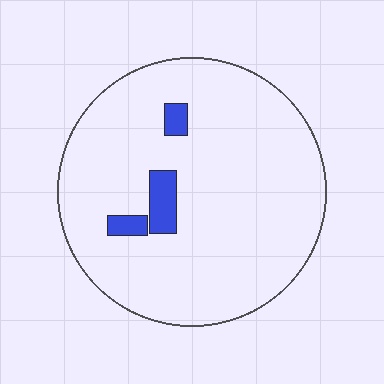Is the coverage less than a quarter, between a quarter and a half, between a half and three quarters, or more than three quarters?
Less than a quarter.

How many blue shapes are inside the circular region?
3.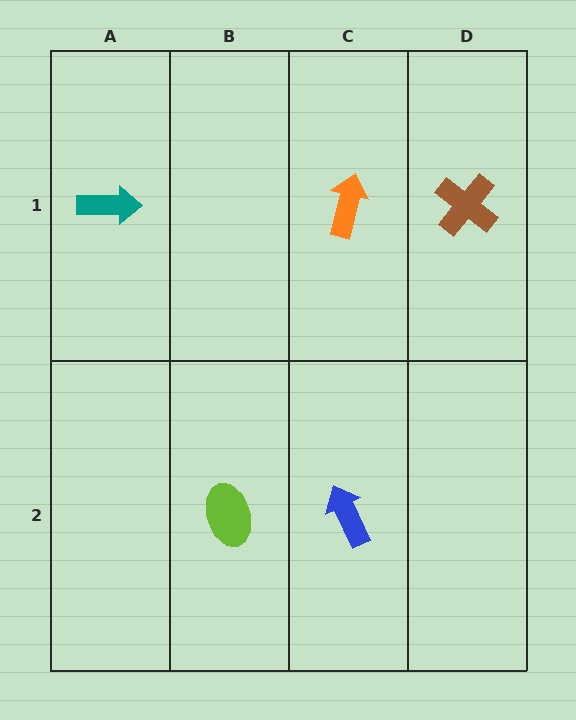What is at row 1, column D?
A brown cross.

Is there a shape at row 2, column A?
No, that cell is empty.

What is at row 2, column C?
A blue arrow.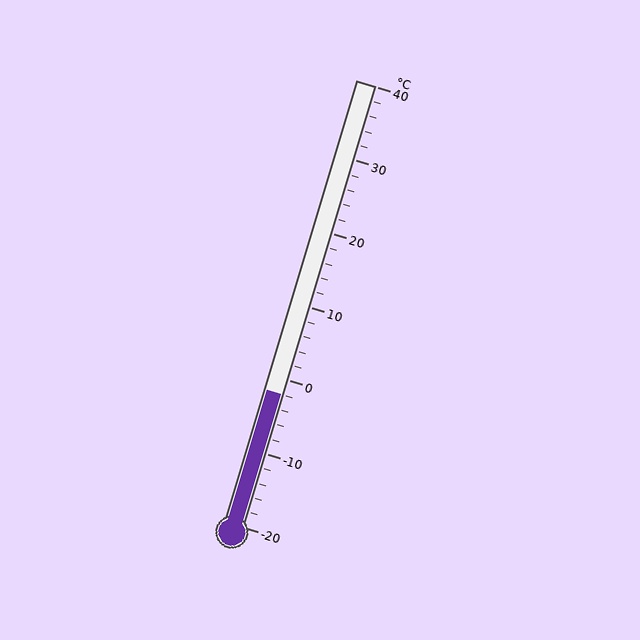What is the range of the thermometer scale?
The thermometer scale ranges from -20°C to 40°C.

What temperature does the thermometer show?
The thermometer shows approximately -2°C.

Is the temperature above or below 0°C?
The temperature is below 0°C.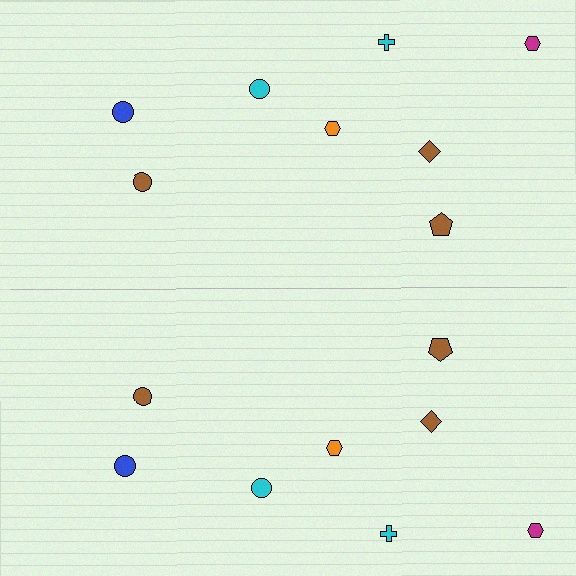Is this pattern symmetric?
Yes, this pattern has bilateral (reflection) symmetry.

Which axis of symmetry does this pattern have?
The pattern has a horizontal axis of symmetry running through the center of the image.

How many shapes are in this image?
There are 16 shapes in this image.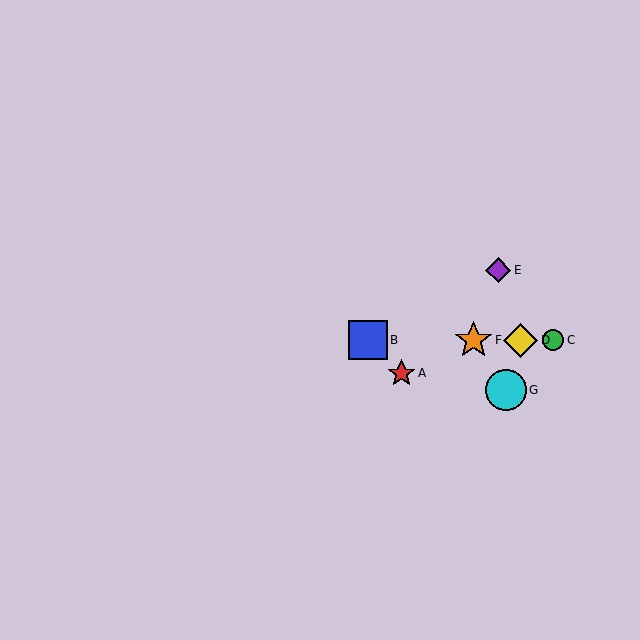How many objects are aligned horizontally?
4 objects (B, C, D, F) are aligned horizontally.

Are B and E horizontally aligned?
No, B is at y≈340 and E is at y≈270.